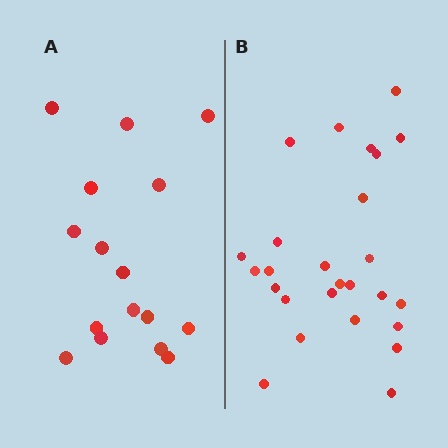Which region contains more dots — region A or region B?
Region B (the right region) has more dots.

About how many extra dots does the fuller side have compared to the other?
Region B has roughly 10 or so more dots than region A.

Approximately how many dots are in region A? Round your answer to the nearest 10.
About 20 dots. (The exact count is 16, which rounds to 20.)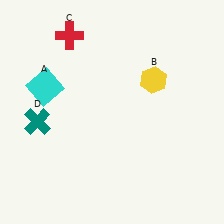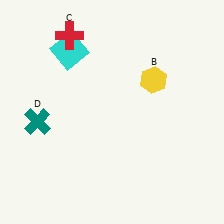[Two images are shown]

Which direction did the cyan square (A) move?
The cyan square (A) moved up.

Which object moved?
The cyan square (A) moved up.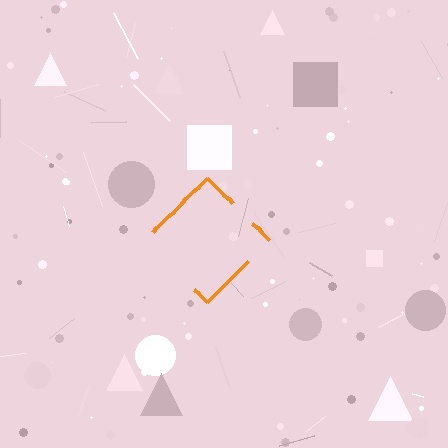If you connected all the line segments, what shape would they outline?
They would outline a diamond.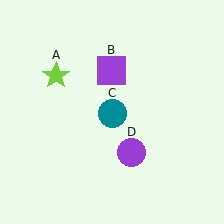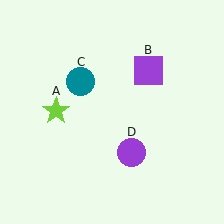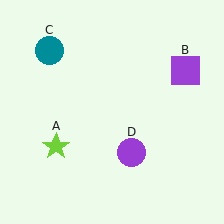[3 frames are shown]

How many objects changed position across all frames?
3 objects changed position: lime star (object A), purple square (object B), teal circle (object C).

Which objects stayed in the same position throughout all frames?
Purple circle (object D) remained stationary.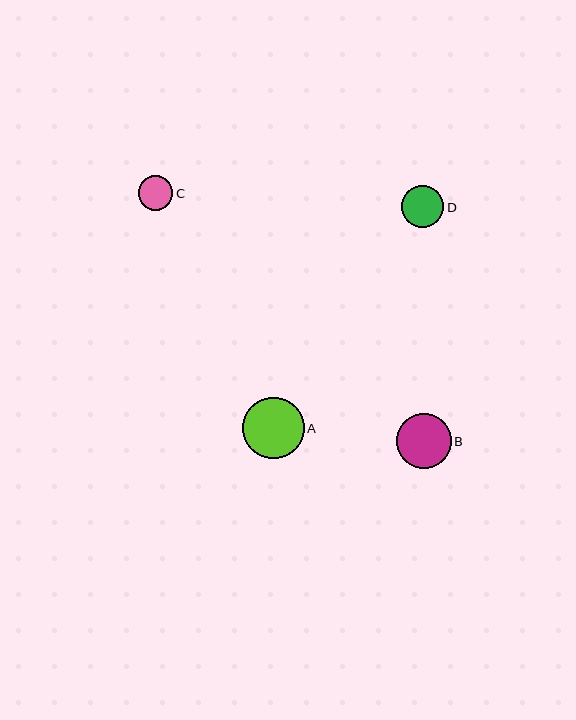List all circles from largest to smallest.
From largest to smallest: A, B, D, C.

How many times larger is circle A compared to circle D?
Circle A is approximately 1.5 times the size of circle D.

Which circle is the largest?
Circle A is the largest with a size of approximately 62 pixels.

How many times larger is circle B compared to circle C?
Circle B is approximately 1.6 times the size of circle C.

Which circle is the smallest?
Circle C is the smallest with a size of approximately 34 pixels.